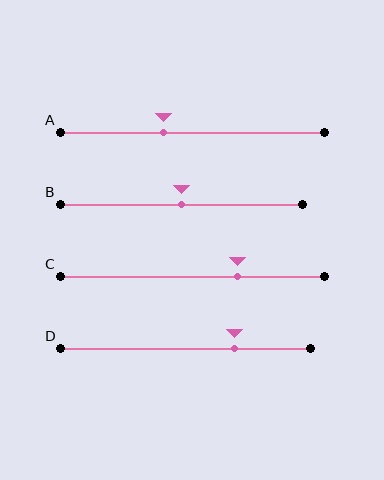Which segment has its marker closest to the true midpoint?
Segment B has its marker closest to the true midpoint.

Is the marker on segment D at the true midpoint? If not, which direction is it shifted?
No, the marker on segment D is shifted to the right by about 20% of the segment length.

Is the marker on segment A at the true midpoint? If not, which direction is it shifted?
No, the marker on segment A is shifted to the left by about 11% of the segment length.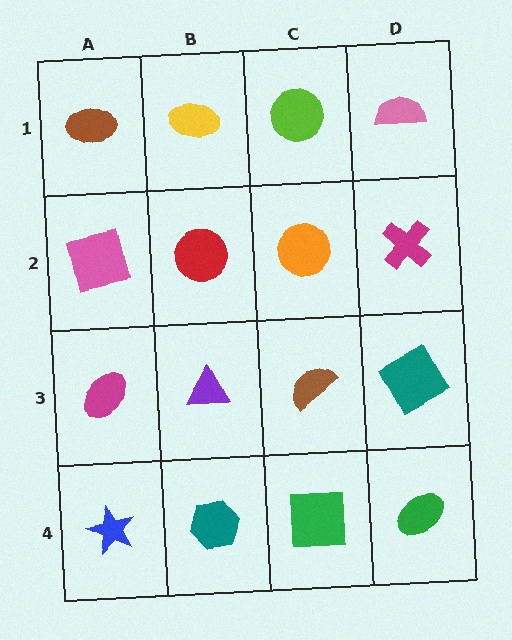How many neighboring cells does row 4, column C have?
3.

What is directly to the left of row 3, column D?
A brown semicircle.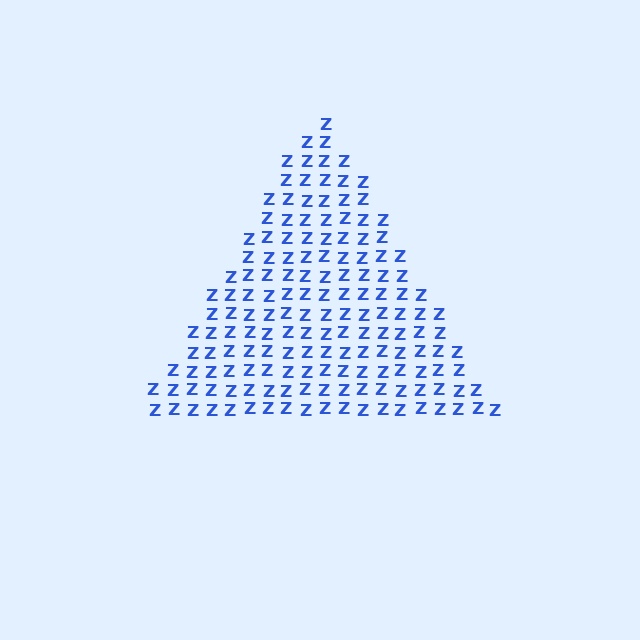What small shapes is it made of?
It is made of small letter Z's.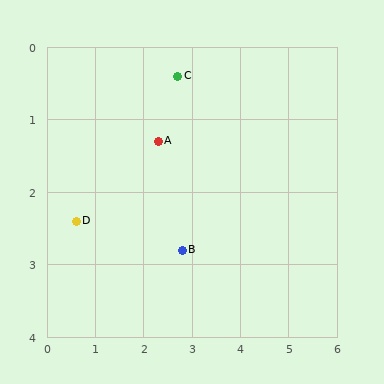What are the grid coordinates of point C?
Point C is at approximately (2.7, 0.4).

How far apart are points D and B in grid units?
Points D and B are about 2.2 grid units apart.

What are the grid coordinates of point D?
Point D is at approximately (0.6, 2.4).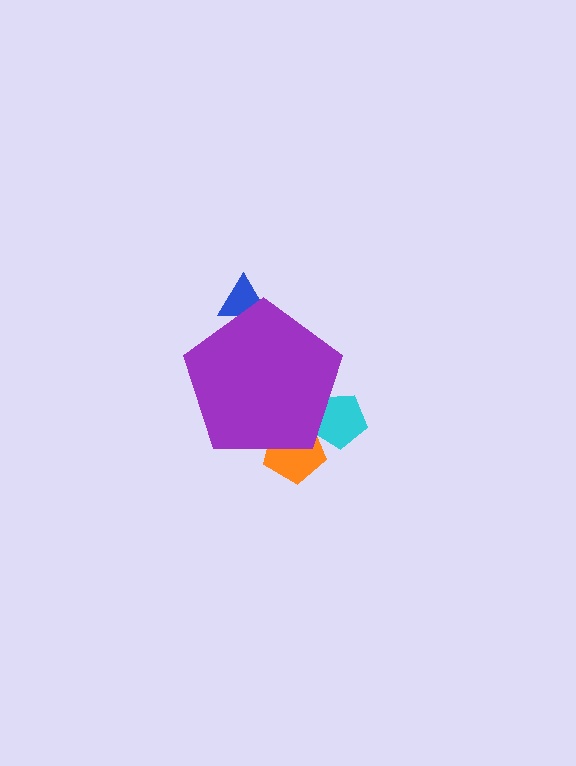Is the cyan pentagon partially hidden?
Yes, the cyan pentagon is partially hidden behind the purple pentagon.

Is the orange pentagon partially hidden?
Yes, the orange pentagon is partially hidden behind the purple pentagon.